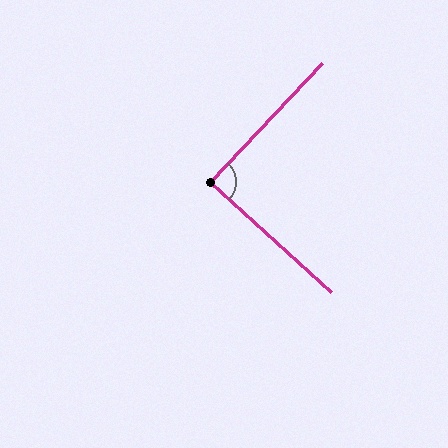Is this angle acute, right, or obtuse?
It is approximately a right angle.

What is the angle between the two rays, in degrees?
Approximately 89 degrees.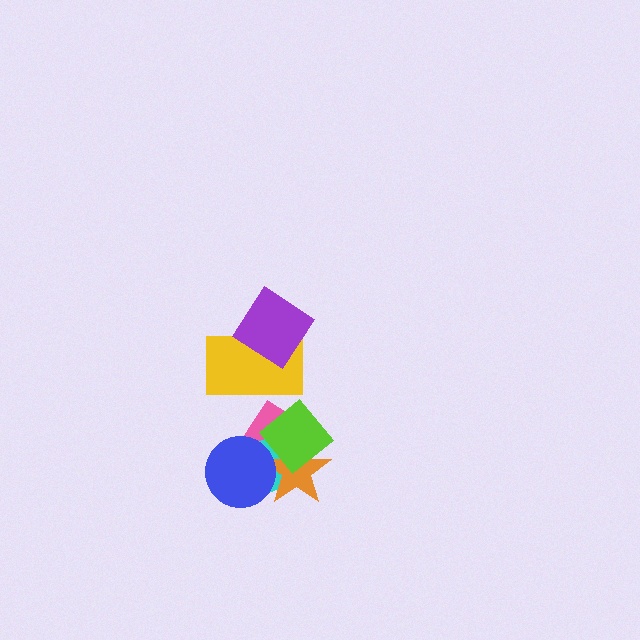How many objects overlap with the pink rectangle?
4 objects overlap with the pink rectangle.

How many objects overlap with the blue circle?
3 objects overlap with the blue circle.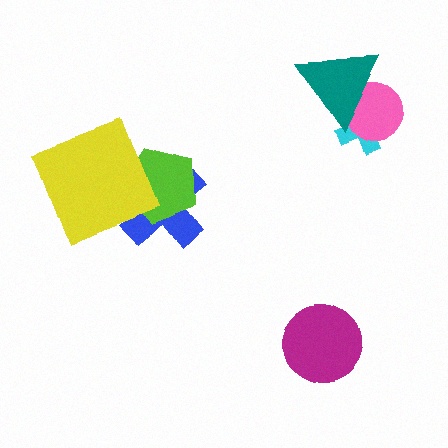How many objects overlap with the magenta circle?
0 objects overlap with the magenta circle.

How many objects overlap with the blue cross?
2 objects overlap with the blue cross.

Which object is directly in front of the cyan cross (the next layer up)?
The pink circle is directly in front of the cyan cross.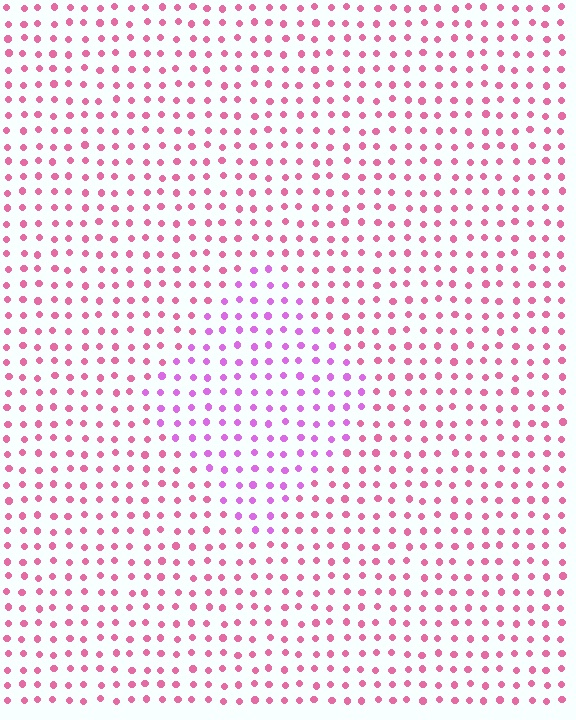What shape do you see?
I see a diamond.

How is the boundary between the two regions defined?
The boundary is defined purely by a slight shift in hue (about 37 degrees). Spacing, size, and orientation are identical on both sides.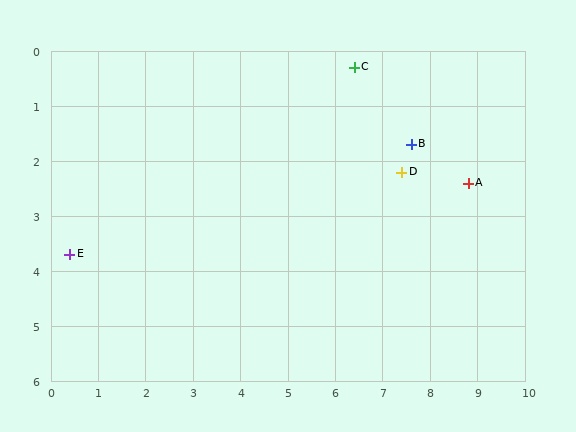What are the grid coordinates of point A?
Point A is at approximately (8.8, 2.4).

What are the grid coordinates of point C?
Point C is at approximately (6.4, 0.3).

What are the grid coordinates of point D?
Point D is at approximately (7.4, 2.2).